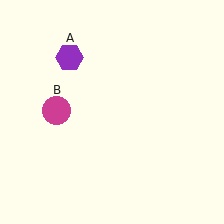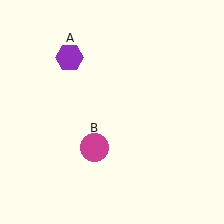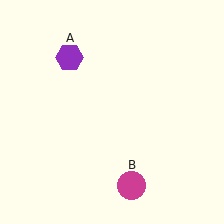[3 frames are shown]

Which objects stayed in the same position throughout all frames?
Purple hexagon (object A) remained stationary.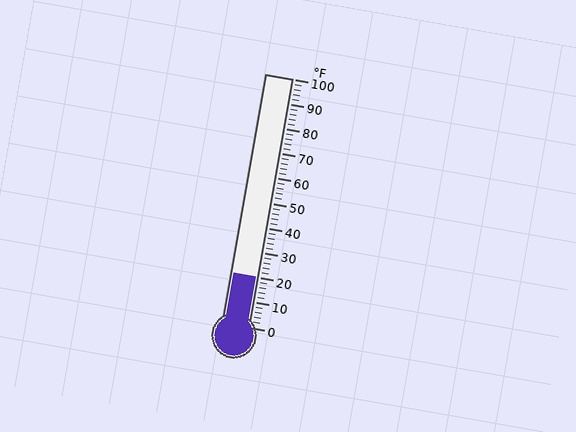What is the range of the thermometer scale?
The thermometer scale ranges from 0°F to 100°F.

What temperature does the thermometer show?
The thermometer shows approximately 20°F.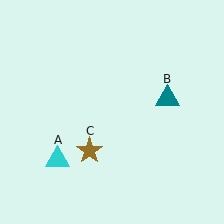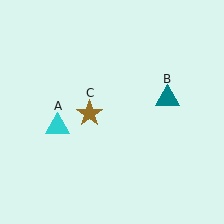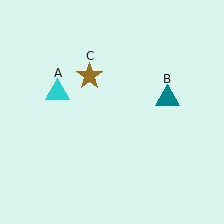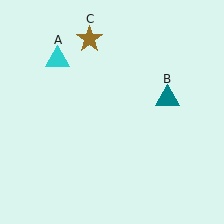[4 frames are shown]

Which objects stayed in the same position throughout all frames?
Teal triangle (object B) remained stationary.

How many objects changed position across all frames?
2 objects changed position: cyan triangle (object A), brown star (object C).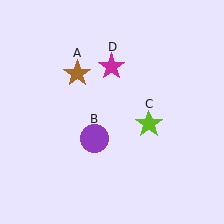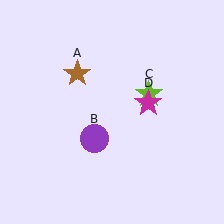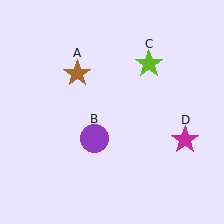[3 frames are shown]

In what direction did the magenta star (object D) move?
The magenta star (object D) moved down and to the right.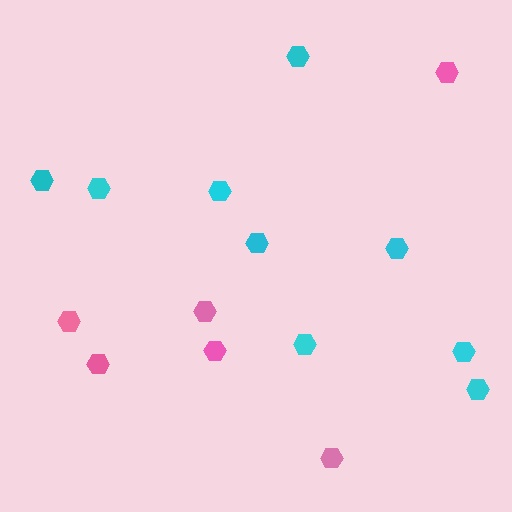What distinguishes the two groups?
There are 2 groups: one group of cyan hexagons (9) and one group of pink hexagons (6).